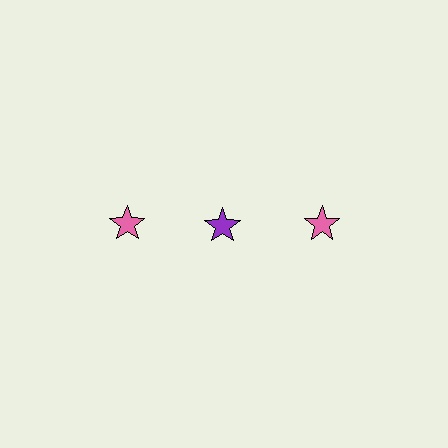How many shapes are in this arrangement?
There are 3 shapes arranged in a grid pattern.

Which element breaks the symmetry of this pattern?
The purple star in the top row, second from left column breaks the symmetry. All other shapes are pink stars.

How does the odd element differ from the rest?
It has a different color: purple instead of pink.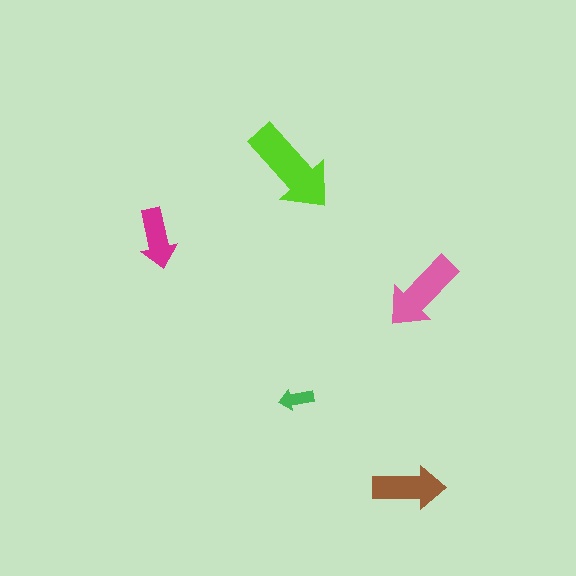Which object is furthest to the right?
The pink arrow is rightmost.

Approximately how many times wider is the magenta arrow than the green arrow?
About 1.5 times wider.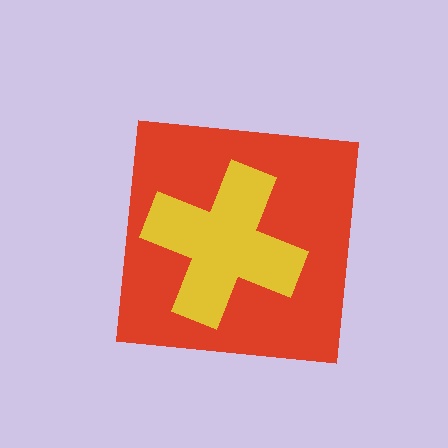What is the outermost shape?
The red square.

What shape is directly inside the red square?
The yellow cross.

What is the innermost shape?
The yellow cross.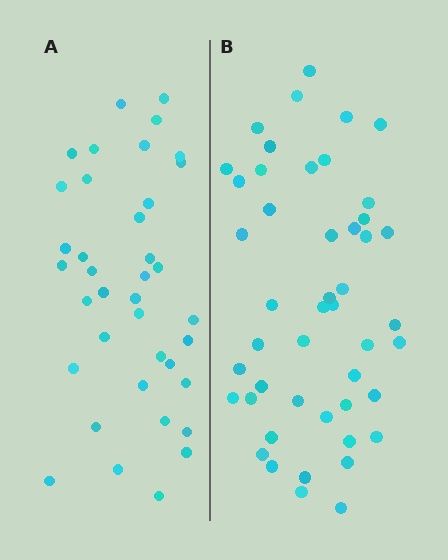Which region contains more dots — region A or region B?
Region B (the right region) has more dots.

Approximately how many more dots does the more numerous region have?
Region B has roughly 8 or so more dots than region A.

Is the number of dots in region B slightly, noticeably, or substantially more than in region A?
Region B has only slightly more — the two regions are fairly close. The ratio is roughly 1.2 to 1.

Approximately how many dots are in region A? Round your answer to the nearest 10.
About 40 dots. (The exact count is 38, which rounds to 40.)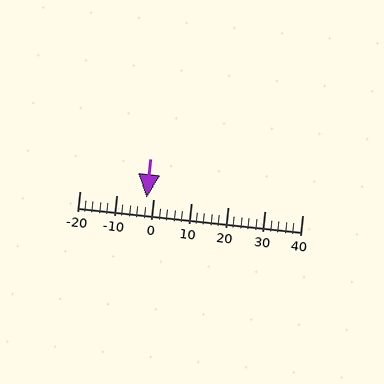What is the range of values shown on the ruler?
The ruler shows values from -20 to 40.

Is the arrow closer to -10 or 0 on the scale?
The arrow is closer to 0.